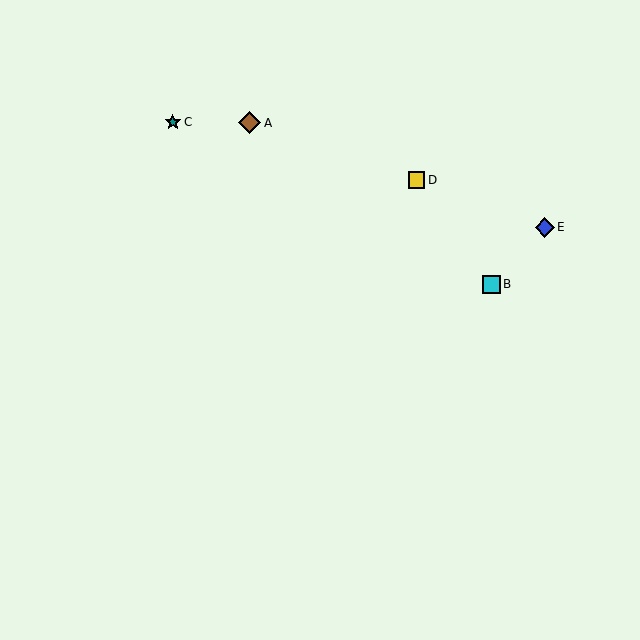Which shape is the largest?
The brown diamond (labeled A) is the largest.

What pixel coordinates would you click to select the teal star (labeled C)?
Click at (173, 122) to select the teal star C.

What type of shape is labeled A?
Shape A is a brown diamond.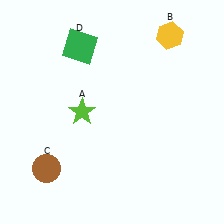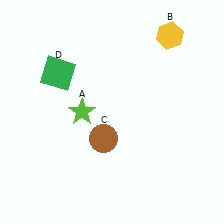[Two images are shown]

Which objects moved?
The objects that moved are: the brown circle (C), the green square (D).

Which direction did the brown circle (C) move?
The brown circle (C) moved right.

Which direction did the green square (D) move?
The green square (D) moved down.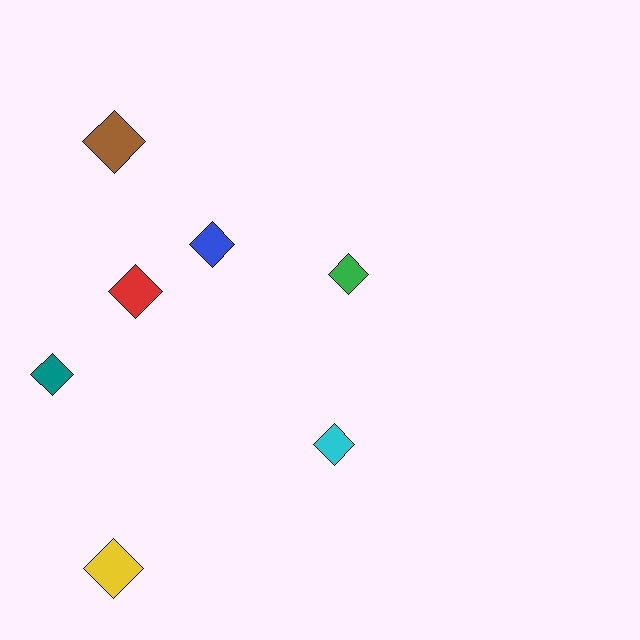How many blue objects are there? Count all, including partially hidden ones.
There is 1 blue object.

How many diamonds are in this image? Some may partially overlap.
There are 7 diamonds.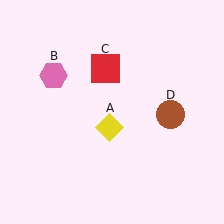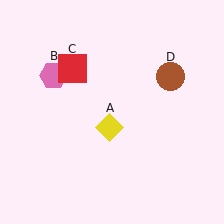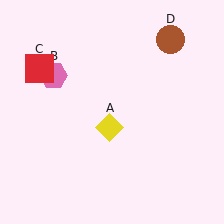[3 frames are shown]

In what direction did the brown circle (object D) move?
The brown circle (object D) moved up.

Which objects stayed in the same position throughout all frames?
Yellow diamond (object A) and pink hexagon (object B) remained stationary.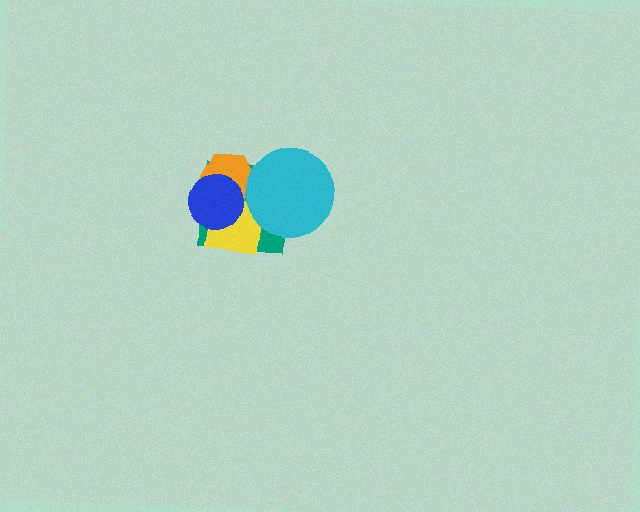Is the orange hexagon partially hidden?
Yes, it is partially covered by another shape.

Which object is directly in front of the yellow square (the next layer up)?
The cyan circle is directly in front of the yellow square.